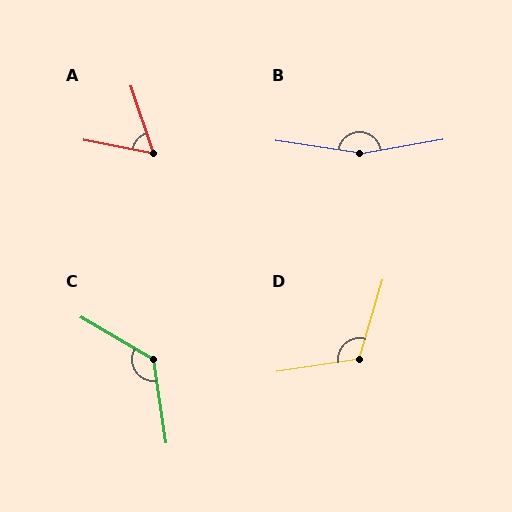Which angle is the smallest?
A, at approximately 61 degrees.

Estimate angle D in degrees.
Approximately 115 degrees.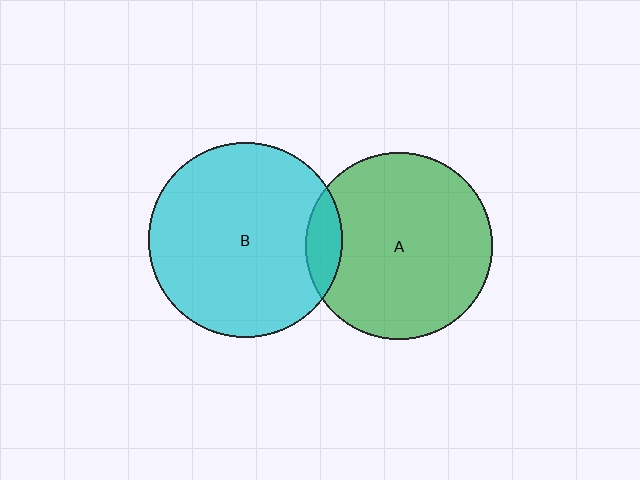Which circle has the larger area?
Circle B (cyan).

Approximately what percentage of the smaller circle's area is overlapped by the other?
Approximately 10%.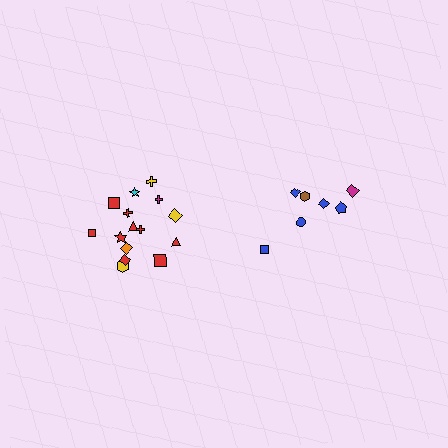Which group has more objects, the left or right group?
The left group.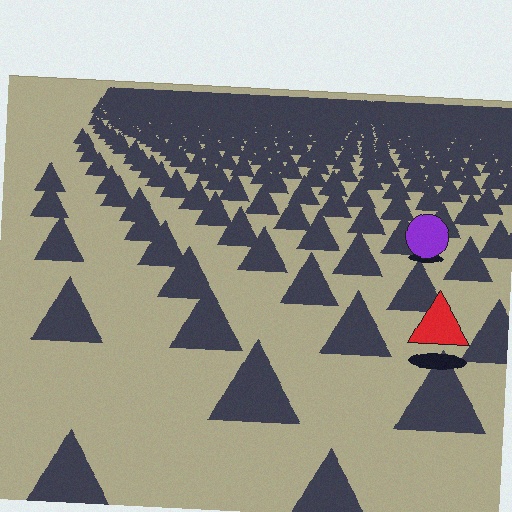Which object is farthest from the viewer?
The purple circle is farthest from the viewer. It appears smaller and the ground texture around it is denser.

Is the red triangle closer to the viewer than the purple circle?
Yes. The red triangle is closer — you can tell from the texture gradient: the ground texture is coarser near it.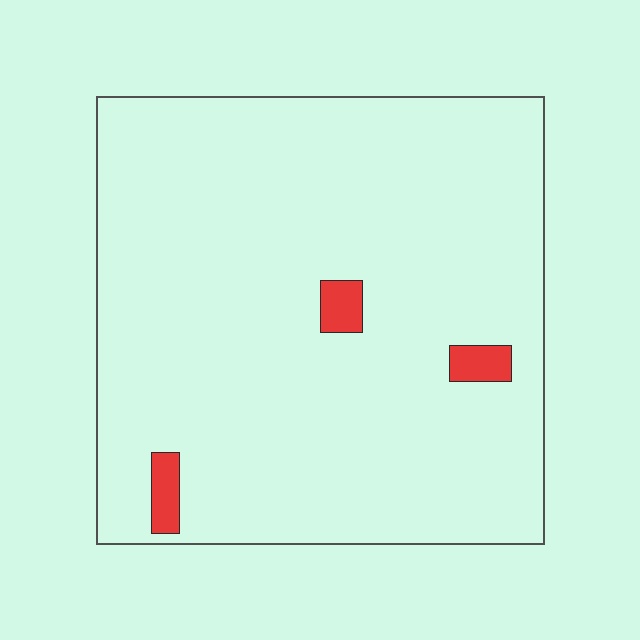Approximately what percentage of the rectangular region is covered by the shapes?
Approximately 5%.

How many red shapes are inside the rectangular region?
3.